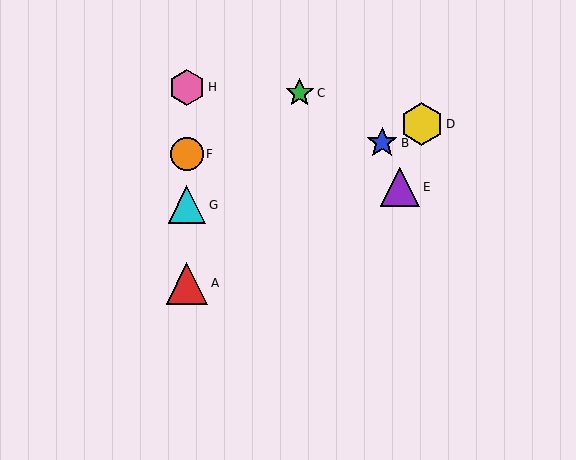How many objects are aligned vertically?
4 objects (A, F, G, H) are aligned vertically.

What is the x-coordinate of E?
Object E is at x≈400.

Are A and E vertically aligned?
No, A is at x≈187 and E is at x≈400.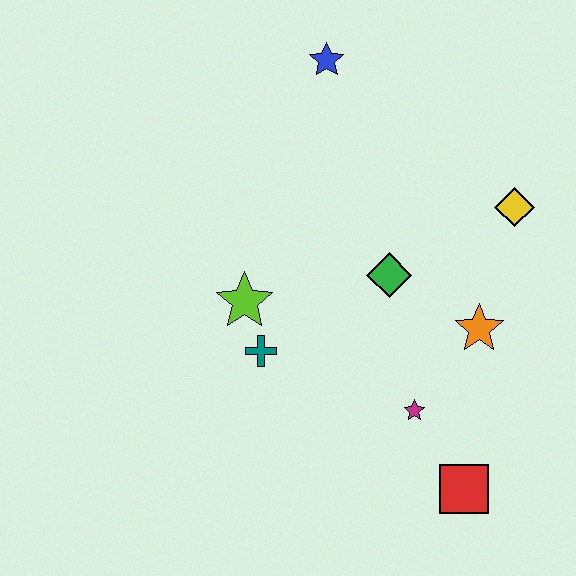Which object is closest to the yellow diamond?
The orange star is closest to the yellow diamond.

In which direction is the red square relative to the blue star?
The red square is below the blue star.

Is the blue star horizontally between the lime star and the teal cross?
No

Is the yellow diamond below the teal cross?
No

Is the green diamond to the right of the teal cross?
Yes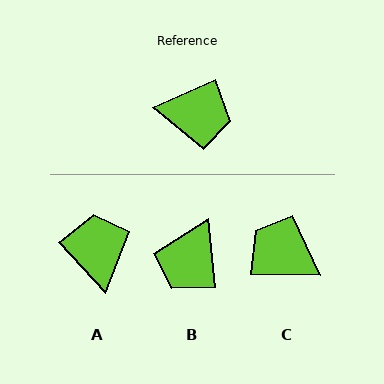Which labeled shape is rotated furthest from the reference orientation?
C, about 155 degrees away.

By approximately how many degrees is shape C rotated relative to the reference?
Approximately 155 degrees counter-clockwise.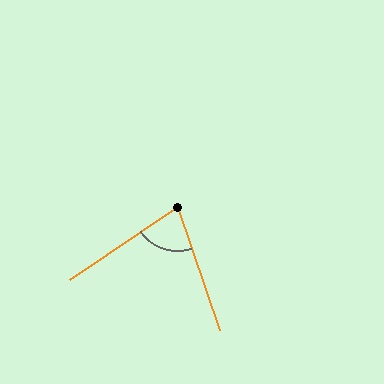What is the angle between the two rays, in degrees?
Approximately 74 degrees.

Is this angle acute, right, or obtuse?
It is acute.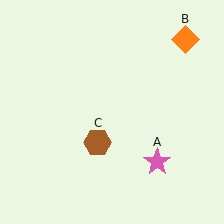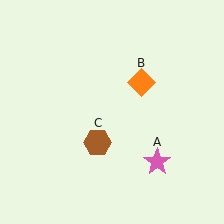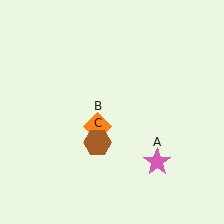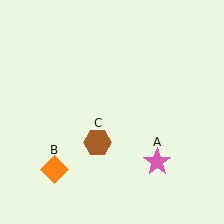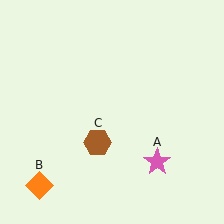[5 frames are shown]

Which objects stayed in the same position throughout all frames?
Pink star (object A) and brown hexagon (object C) remained stationary.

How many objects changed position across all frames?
1 object changed position: orange diamond (object B).